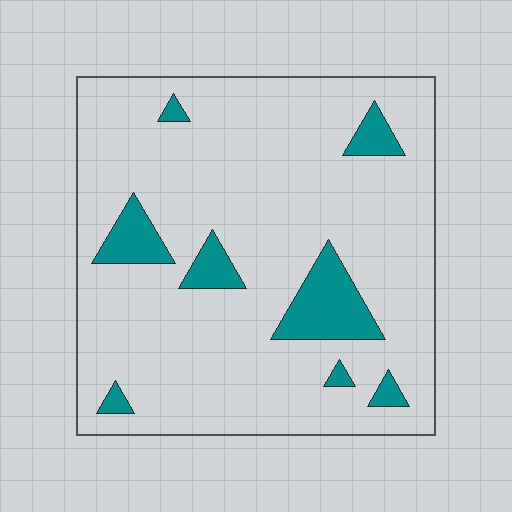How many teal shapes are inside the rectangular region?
8.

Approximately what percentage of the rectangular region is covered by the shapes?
Approximately 10%.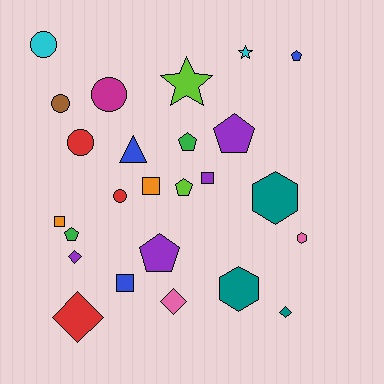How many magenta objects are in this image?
There is 1 magenta object.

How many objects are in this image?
There are 25 objects.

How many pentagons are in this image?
There are 6 pentagons.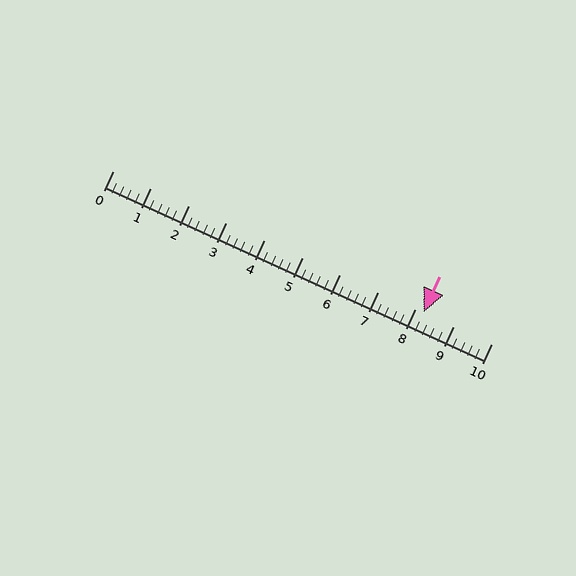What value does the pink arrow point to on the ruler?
The pink arrow points to approximately 8.2.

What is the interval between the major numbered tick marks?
The major tick marks are spaced 1 units apart.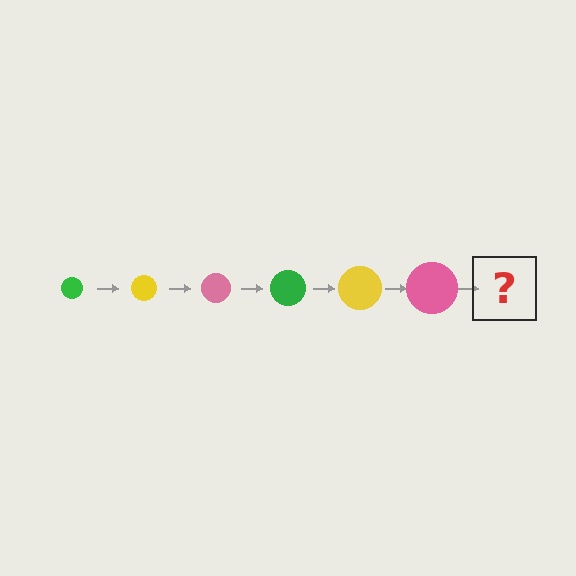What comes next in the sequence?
The next element should be a green circle, larger than the previous one.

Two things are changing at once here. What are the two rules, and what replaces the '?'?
The two rules are that the circle grows larger each step and the color cycles through green, yellow, and pink. The '?' should be a green circle, larger than the previous one.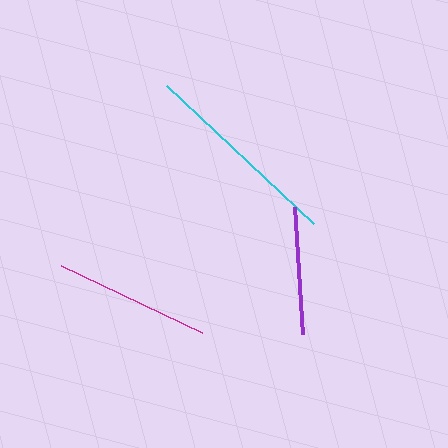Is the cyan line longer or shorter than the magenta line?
The cyan line is longer than the magenta line.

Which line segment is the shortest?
The purple line is the shortest at approximately 127 pixels.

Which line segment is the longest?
The cyan line is the longest at approximately 201 pixels.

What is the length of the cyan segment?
The cyan segment is approximately 201 pixels long.